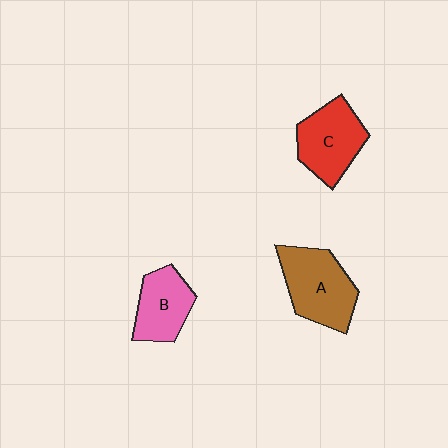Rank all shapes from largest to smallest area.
From largest to smallest: A (brown), C (red), B (pink).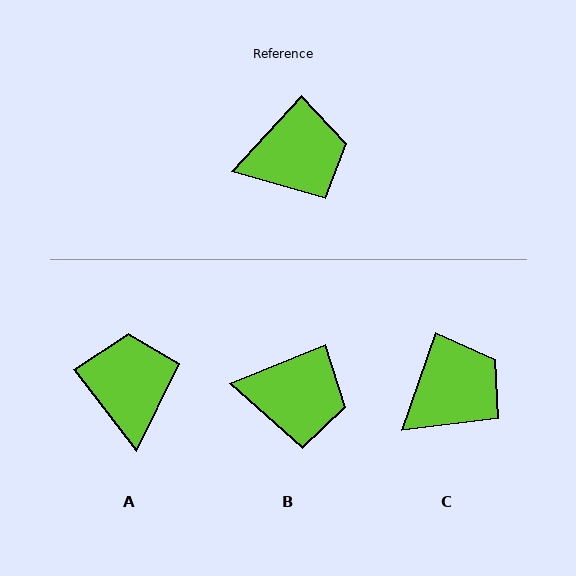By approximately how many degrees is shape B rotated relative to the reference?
Approximately 26 degrees clockwise.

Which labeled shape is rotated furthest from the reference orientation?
A, about 80 degrees away.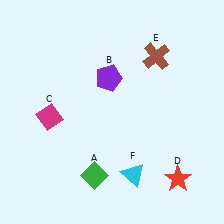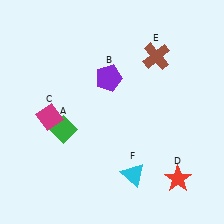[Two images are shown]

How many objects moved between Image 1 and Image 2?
1 object moved between the two images.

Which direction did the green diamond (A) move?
The green diamond (A) moved up.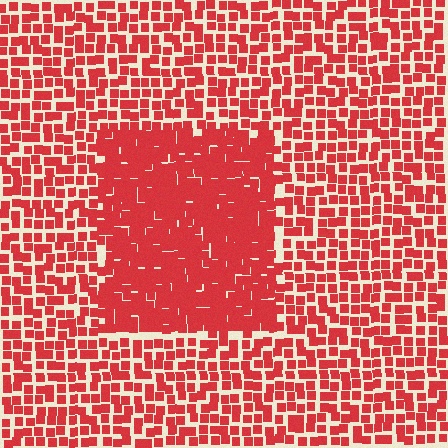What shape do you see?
I see a rectangle.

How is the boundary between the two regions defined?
The boundary is defined by a change in element density (approximately 1.8x ratio). All elements are the same color, size, and shape.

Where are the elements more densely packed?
The elements are more densely packed inside the rectangle boundary.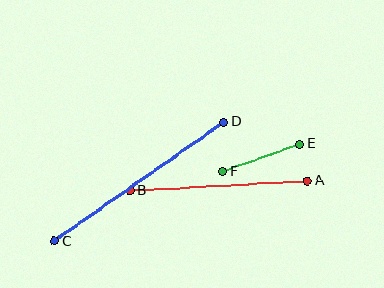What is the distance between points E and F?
The distance is approximately 82 pixels.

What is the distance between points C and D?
The distance is approximately 207 pixels.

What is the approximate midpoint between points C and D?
The midpoint is at approximately (139, 182) pixels.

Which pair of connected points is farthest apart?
Points C and D are farthest apart.